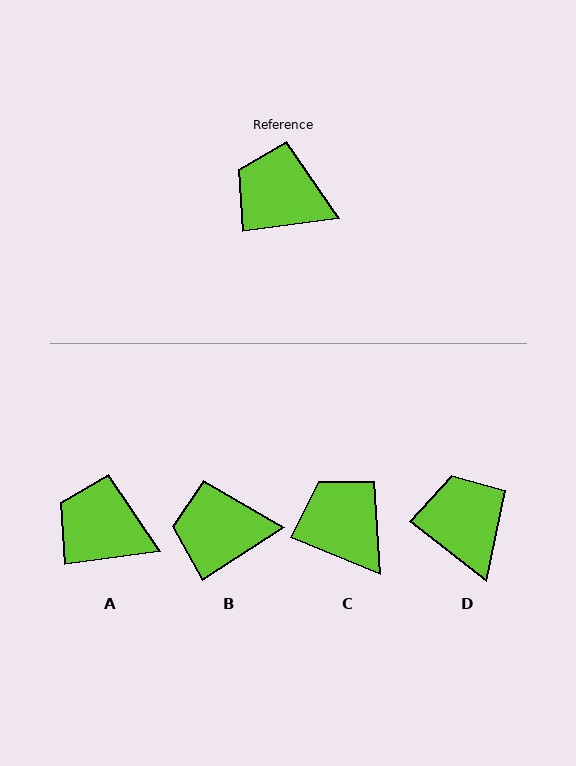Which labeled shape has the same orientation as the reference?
A.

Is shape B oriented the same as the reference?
No, it is off by about 25 degrees.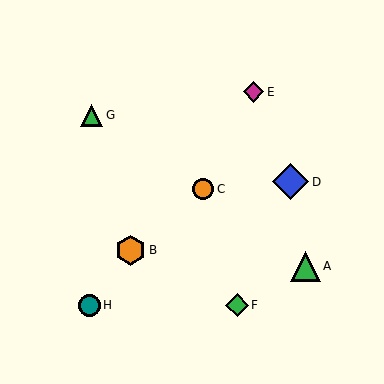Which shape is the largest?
The blue diamond (labeled D) is the largest.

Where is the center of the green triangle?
The center of the green triangle is at (92, 115).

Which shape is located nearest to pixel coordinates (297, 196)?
The blue diamond (labeled D) at (291, 182) is nearest to that location.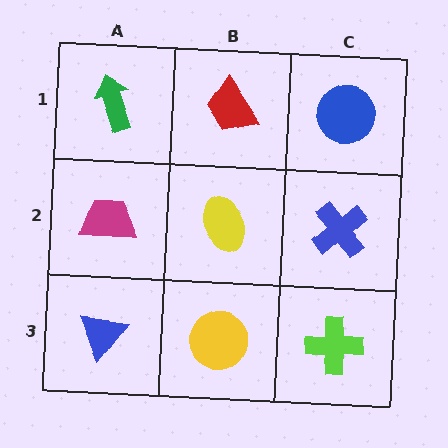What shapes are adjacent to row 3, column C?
A blue cross (row 2, column C), a yellow circle (row 3, column B).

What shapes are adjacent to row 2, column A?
A green arrow (row 1, column A), a blue triangle (row 3, column A), a yellow ellipse (row 2, column B).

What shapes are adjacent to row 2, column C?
A blue circle (row 1, column C), a lime cross (row 3, column C), a yellow ellipse (row 2, column B).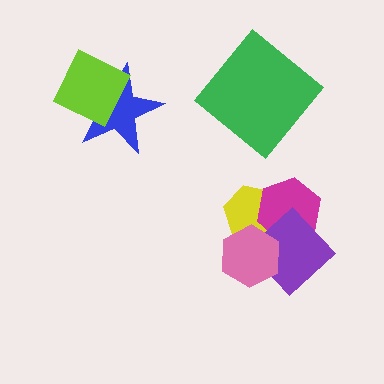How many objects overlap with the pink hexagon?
2 objects overlap with the pink hexagon.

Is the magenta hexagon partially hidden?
Yes, it is partially covered by another shape.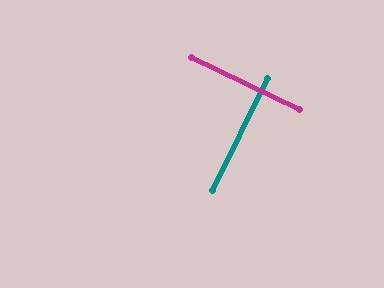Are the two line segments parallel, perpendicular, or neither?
Perpendicular — they meet at approximately 90°.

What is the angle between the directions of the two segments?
Approximately 90 degrees.